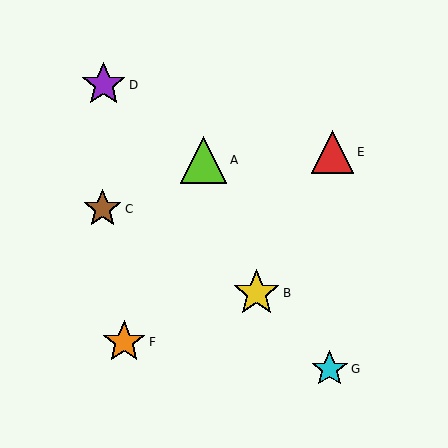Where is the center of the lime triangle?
The center of the lime triangle is at (203, 160).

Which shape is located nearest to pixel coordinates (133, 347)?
The orange star (labeled F) at (124, 342) is nearest to that location.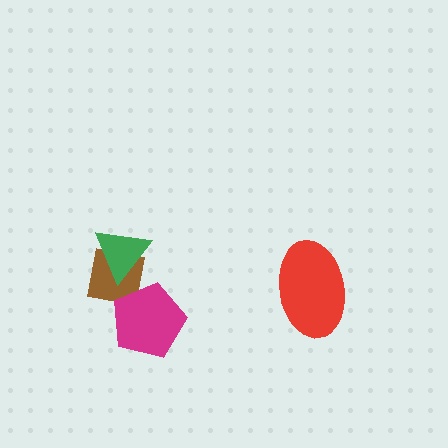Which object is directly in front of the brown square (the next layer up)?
The green triangle is directly in front of the brown square.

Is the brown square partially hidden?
Yes, it is partially covered by another shape.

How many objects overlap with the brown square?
2 objects overlap with the brown square.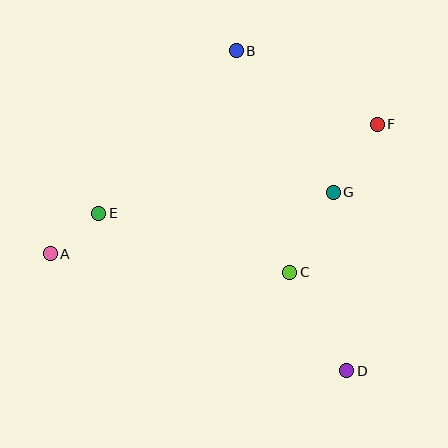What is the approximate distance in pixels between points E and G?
The distance between E and G is approximately 236 pixels.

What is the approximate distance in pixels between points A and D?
The distance between A and D is approximately 319 pixels.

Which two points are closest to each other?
Points A and E are closest to each other.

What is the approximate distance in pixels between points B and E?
The distance between B and E is approximately 213 pixels.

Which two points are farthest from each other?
Points A and F are farthest from each other.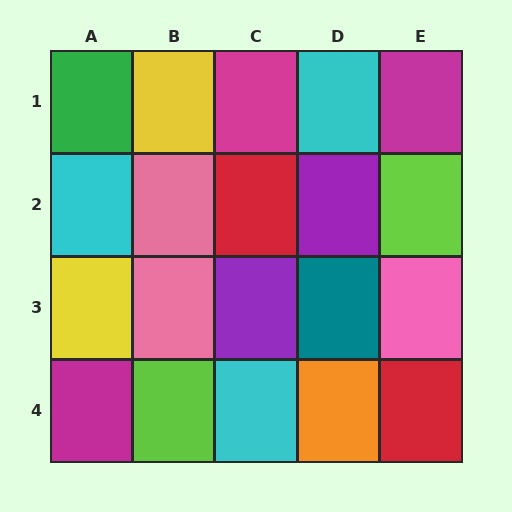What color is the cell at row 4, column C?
Cyan.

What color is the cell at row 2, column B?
Pink.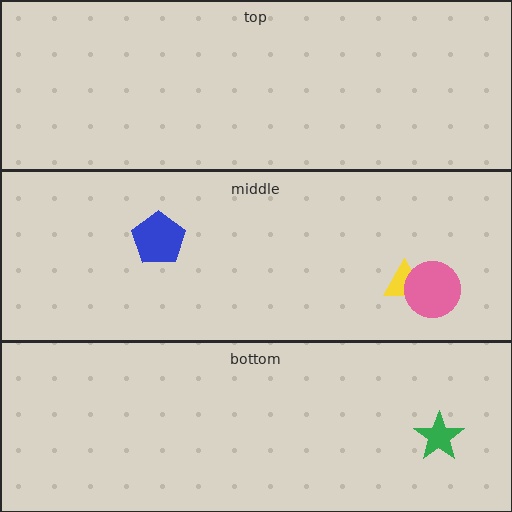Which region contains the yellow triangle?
The middle region.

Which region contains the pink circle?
The middle region.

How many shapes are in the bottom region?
1.